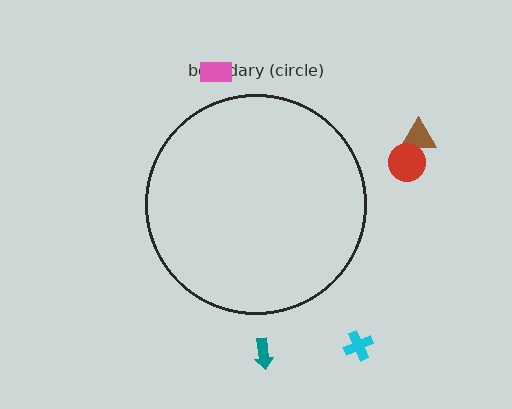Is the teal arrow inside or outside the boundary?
Outside.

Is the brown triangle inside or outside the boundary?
Outside.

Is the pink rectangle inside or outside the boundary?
Outside.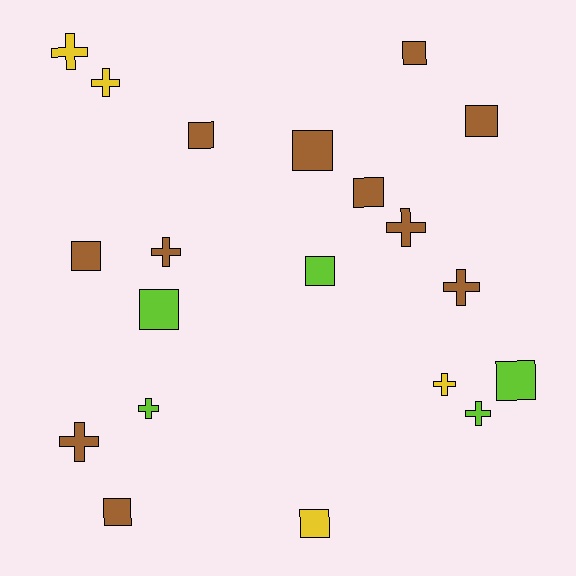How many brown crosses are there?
There are 4 brown crosses.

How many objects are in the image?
There are 20 objects.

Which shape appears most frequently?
Square, with 11 objects.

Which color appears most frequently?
Brown, with 11 objects.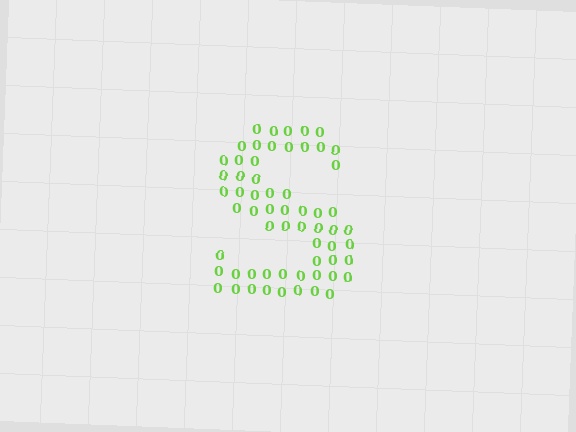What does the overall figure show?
The overall figure shows the letter S.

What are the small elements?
The small elements are digit 0's.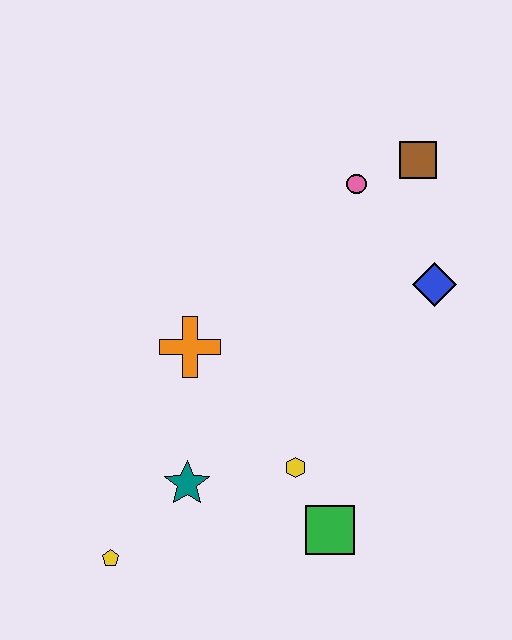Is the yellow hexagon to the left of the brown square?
Yes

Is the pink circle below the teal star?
No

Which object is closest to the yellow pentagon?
The teal star is closest to the yellow pentagon.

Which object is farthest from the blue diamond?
The yellow pentagon is farthest from the blue diamond.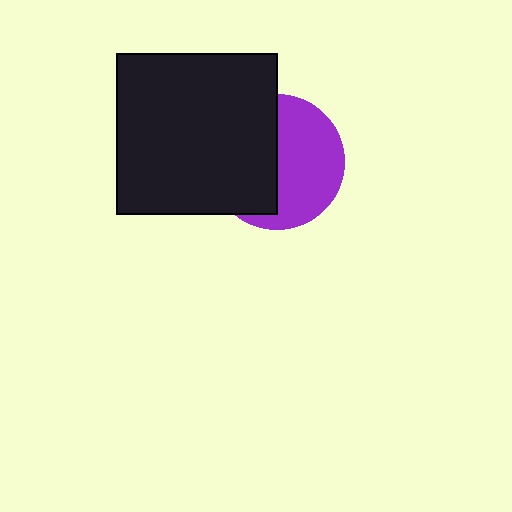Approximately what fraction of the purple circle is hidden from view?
Roughly 48% of the purple circle is hidden behind the black square.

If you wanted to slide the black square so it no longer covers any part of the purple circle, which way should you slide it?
Slide it left — that is the most direct way to separate the two shapes.